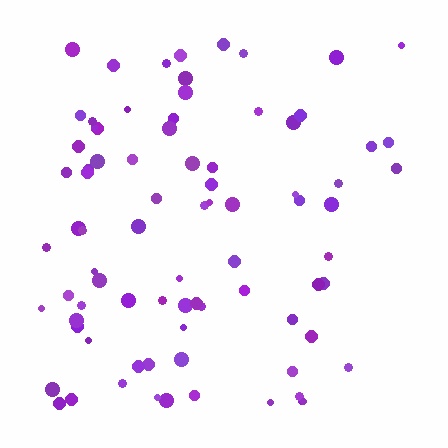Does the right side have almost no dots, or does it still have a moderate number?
Still a moderate number, just noticeably fewer than the left.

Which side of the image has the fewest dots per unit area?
The right.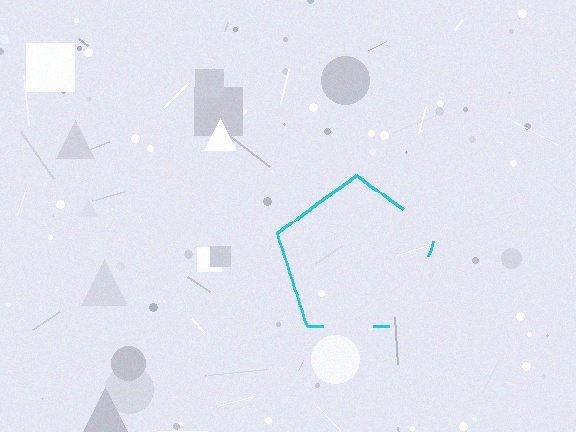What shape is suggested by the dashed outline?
The dashed outline suggests a pentagon.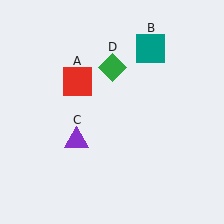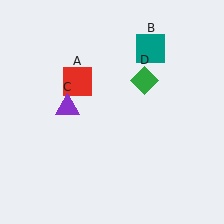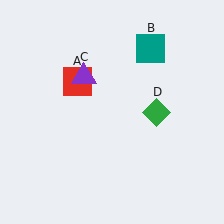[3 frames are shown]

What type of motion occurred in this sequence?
The purple triangle (object C), green diamond (object D) rotated clockwise around the center of the scene.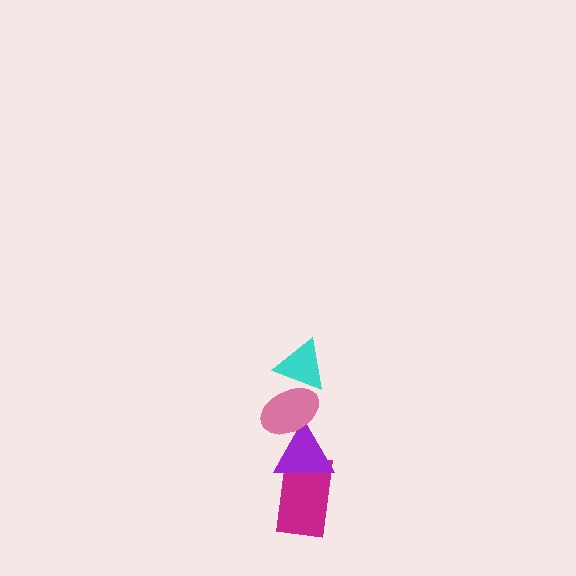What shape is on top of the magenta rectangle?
The purple triangle is on top of the magenta rectangle.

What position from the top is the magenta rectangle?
The magenta rectangle is 4th from the top.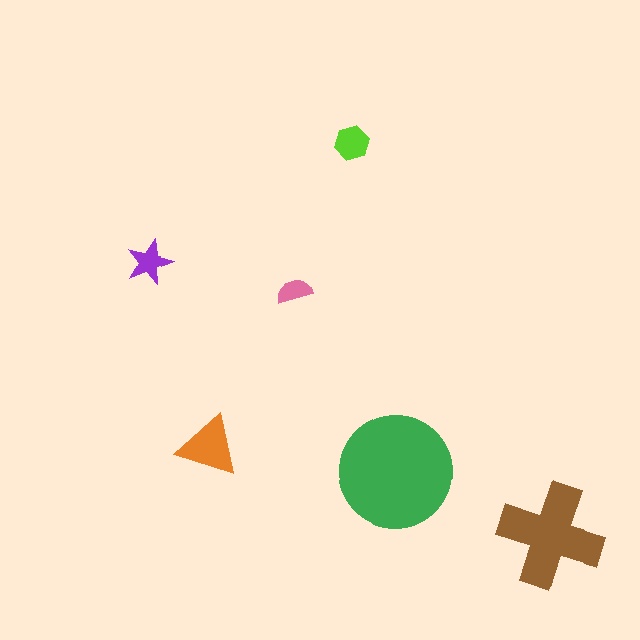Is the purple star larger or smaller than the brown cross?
Smaller.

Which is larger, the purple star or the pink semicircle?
The purple star.